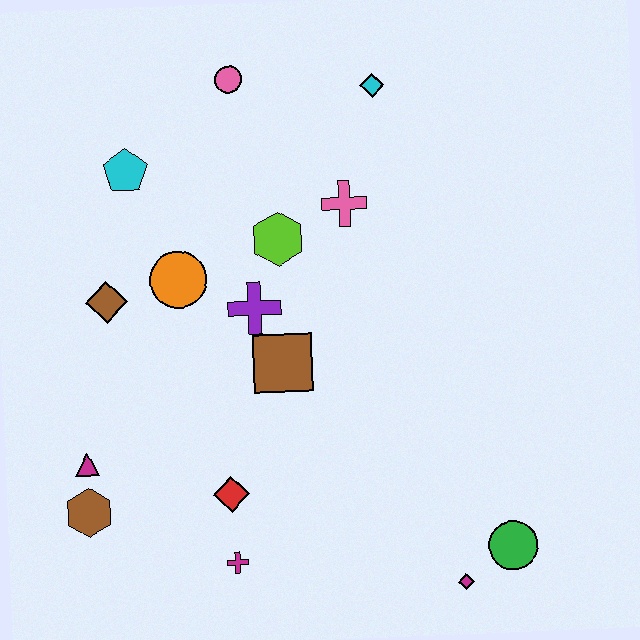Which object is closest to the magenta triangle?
The brown hexagon is closest to the magenta triangle.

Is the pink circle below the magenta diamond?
No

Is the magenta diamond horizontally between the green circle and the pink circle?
Yes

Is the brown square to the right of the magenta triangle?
Yes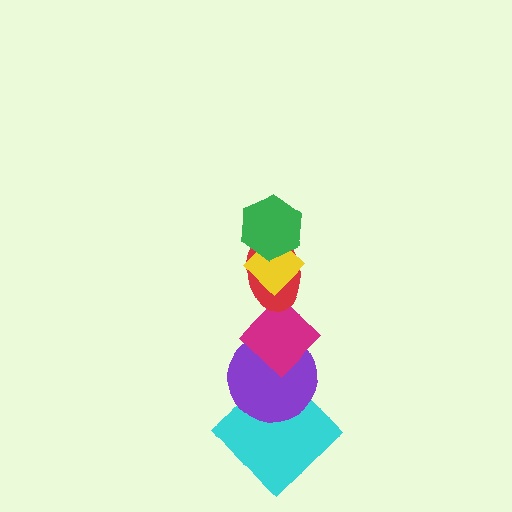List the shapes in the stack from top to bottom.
From top to bottom: the green hexagon, the yellow diamond, the red ellipse, the magenta diamond, the purple circle, the cyan diamond.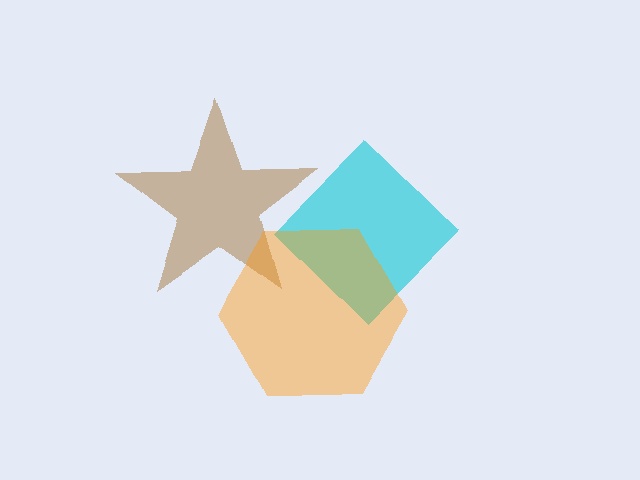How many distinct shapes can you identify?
There are 3 distinct shapes: a cyan diamond, a brown star, an orange hexagon.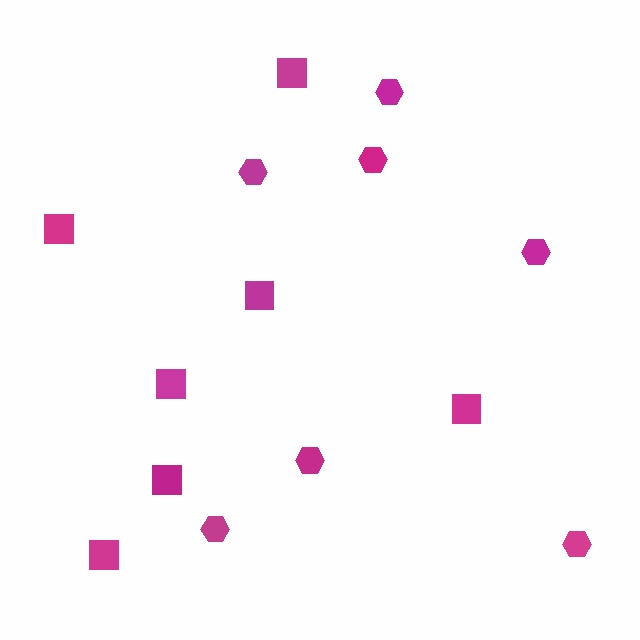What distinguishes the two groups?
There are 2 groups: one group of hexagons (7) and one group of squares (7).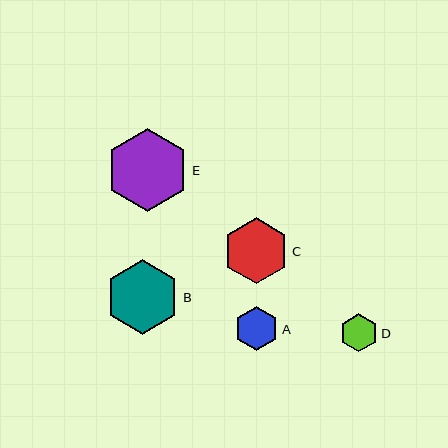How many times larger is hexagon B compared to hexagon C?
Hexagon B is approximately 1.1 times the size of hexagon C.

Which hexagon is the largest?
Hexagon E is the largest with a size of approximately 83 pixels.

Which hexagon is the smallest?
Hexagon D is the smallest with a size of approximately 38 pixels.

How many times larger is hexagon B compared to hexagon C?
Hexagon B is approximately 1.1 times the size of hexagon C.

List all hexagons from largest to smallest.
From largest to smallest: E, B, C, A, D.